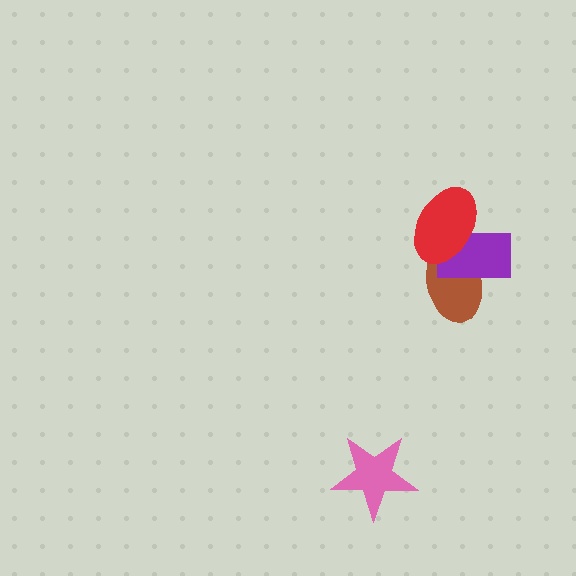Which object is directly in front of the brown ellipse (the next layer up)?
The purple rectangle is directly in front of the brown ellipse.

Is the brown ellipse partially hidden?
Yes, it is partially covered by another shape.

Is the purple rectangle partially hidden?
Yes, it is partially covered by another shape.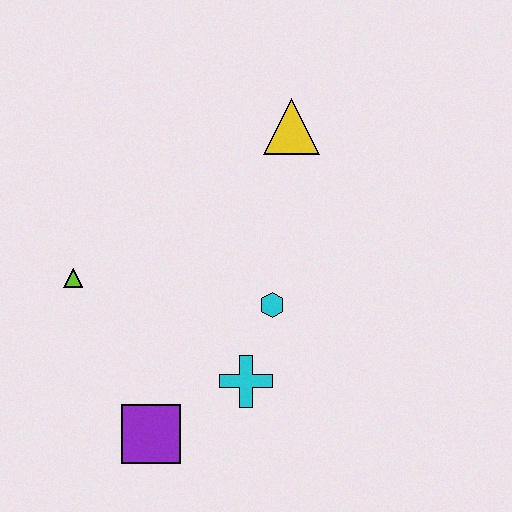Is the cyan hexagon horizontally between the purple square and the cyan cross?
No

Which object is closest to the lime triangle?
The purple square is closest to the lime triangle.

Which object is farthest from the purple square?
The yellow triangle is farthest from the purple square.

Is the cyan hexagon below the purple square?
No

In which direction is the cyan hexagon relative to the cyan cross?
The cyan hexagon is above the cyan cross.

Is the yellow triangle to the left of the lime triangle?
No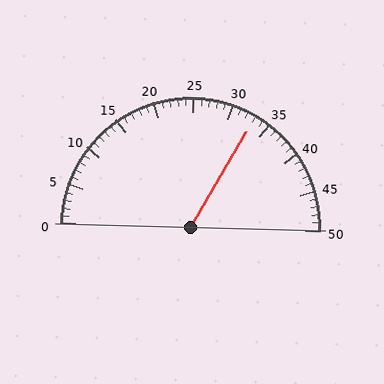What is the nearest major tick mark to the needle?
The nearest major tick mark is 35.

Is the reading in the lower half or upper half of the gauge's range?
The reading is in the upper half of the range (0 to 50).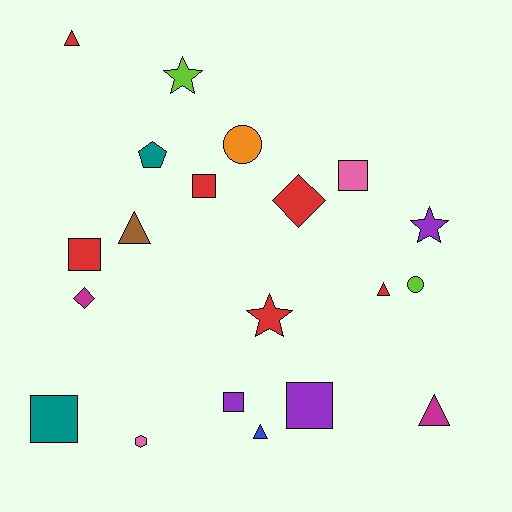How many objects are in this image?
There are 20 objects.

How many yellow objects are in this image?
There are no yellow objects.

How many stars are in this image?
There are 3 stars.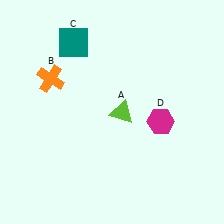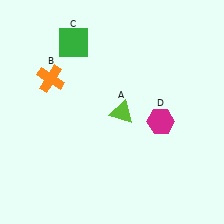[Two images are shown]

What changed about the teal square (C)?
In Image 1, C is teal. In Image 2, it changed to green.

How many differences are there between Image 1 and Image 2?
There is 1 difference between the two images.